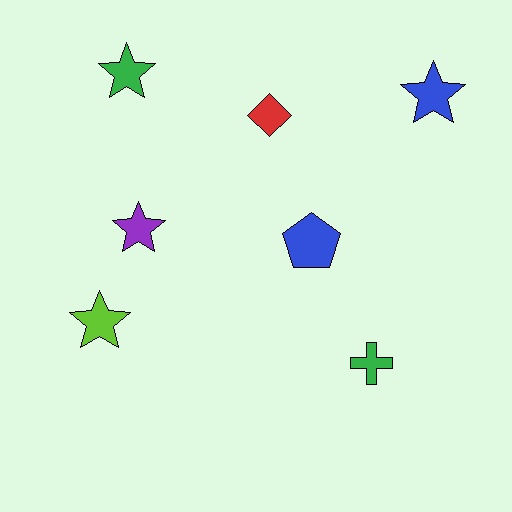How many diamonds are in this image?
There is 1 diamond.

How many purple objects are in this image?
There is 1 purple object.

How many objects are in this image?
There are 7 objects.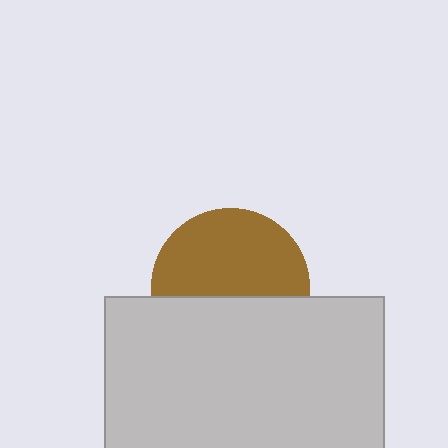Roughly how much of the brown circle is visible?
About half of it is visible (roughly 56%).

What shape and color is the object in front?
The object in front is a light gray rectangle.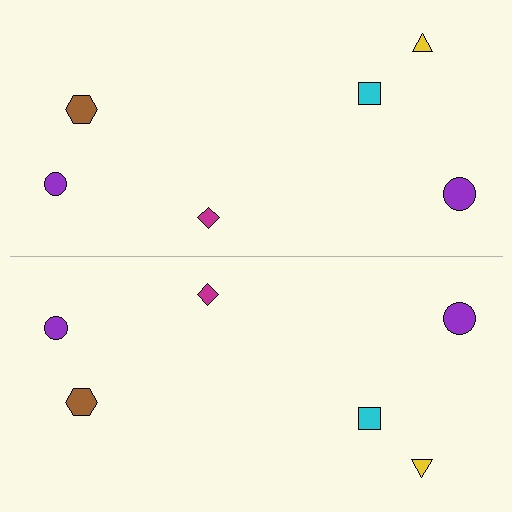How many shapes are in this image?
There are 12 shapes in this image.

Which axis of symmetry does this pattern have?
The pattern has a horizontal axis of symmetry running through the center of the image.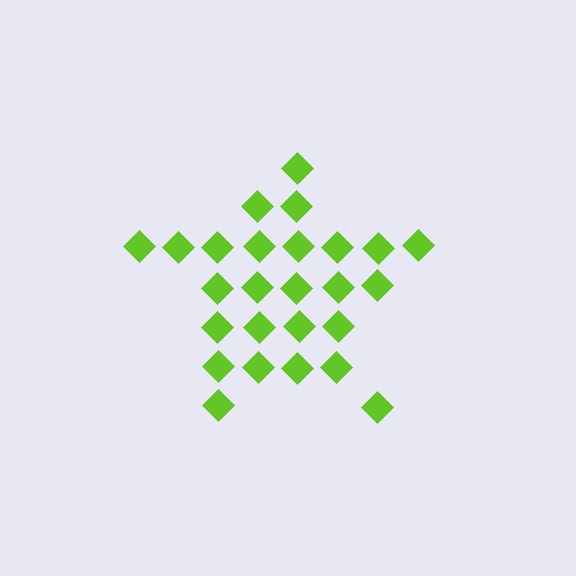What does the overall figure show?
The overall figure shows a star.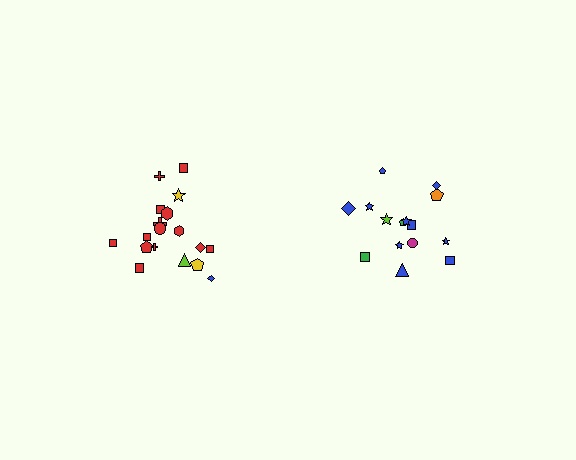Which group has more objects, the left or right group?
The left group.